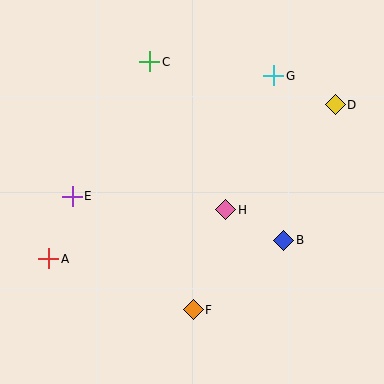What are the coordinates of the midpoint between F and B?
The midpoint between F and B is at (238, 275).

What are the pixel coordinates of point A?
Point A is at (49, 259).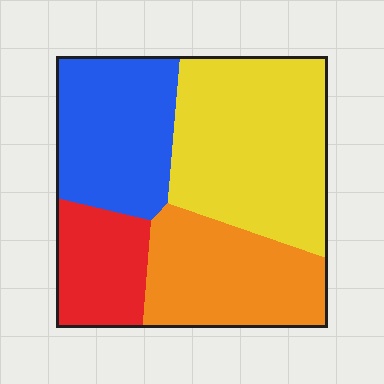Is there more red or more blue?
Blue.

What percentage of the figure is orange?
Orange takes up about one quarter (1/4) of the figure.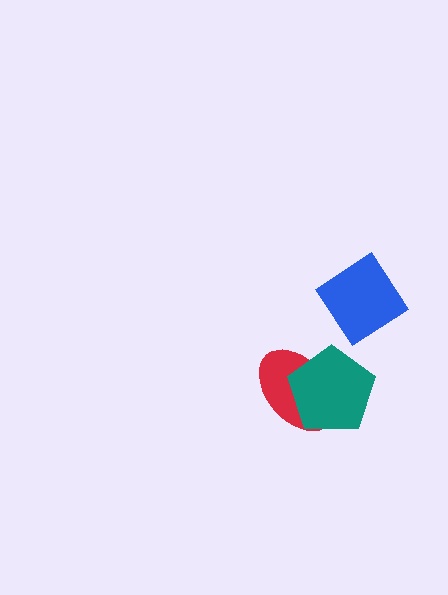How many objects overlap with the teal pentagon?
1 object overlaps with the teal pentagon.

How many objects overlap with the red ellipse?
1 object overlaps with the red ellipse.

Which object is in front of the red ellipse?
The teal pentagon is in front of the red ellipse.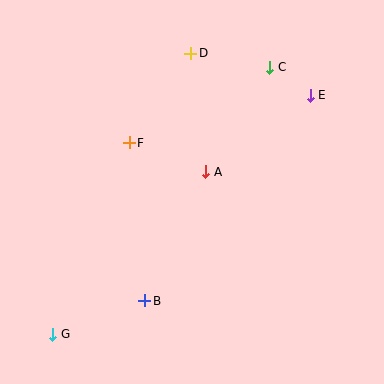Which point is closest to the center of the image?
Point A at (206, 172) is closest to the center.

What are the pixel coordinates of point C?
Point C is at (270, 67).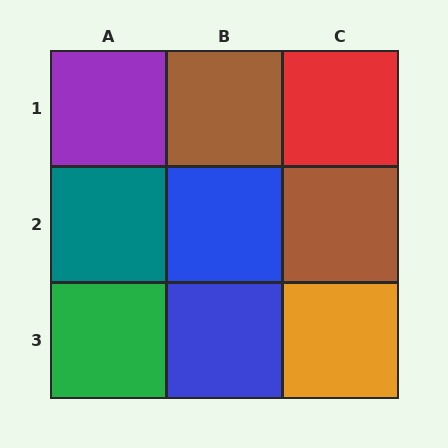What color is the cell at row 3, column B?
Blue.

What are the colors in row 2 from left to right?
Teal, blue, brown.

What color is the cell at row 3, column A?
Green.